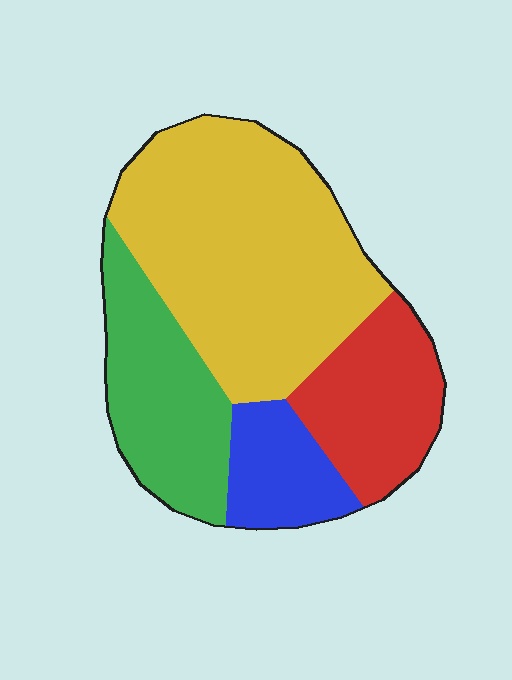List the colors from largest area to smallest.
From largest to smallest: yellow, green, red, blue.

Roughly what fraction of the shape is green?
Green takes up about one fifth (1/5) of the shape.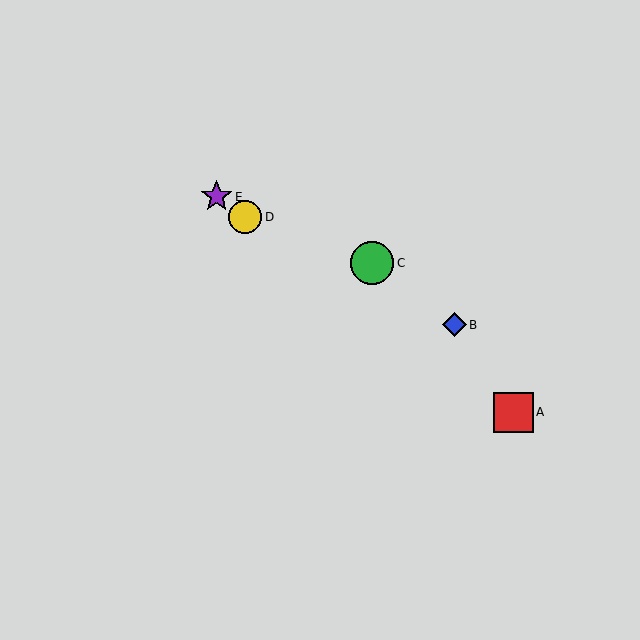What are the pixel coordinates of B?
Object B is at (454, 325).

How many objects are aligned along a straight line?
3 objects (A, D, E) are aligned along a straight line.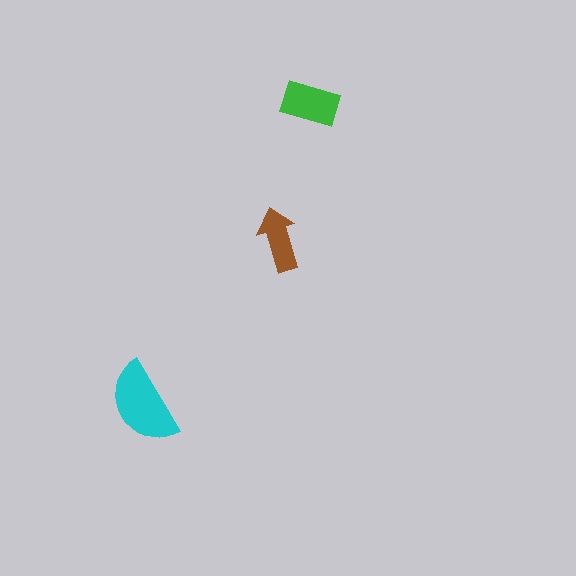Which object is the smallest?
The brown arrow.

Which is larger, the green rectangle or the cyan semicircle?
The cyan semicircle.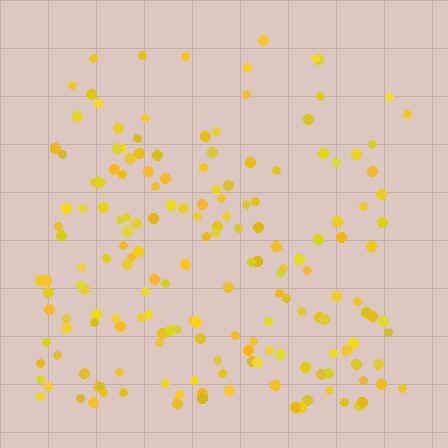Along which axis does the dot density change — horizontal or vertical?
Vertical.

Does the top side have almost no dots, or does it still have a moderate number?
Still a moderate number, just noticeably fewer than the bottom.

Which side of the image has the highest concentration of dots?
The bottom.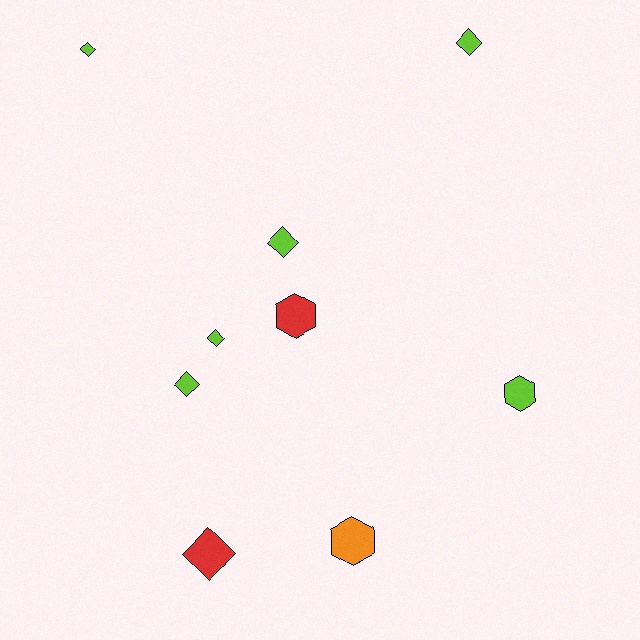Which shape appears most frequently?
Diamond, with 6 objects.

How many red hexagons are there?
There is 1 red hexagon.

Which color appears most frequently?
Lime, with 6 objects.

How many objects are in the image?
There are 9 objects.